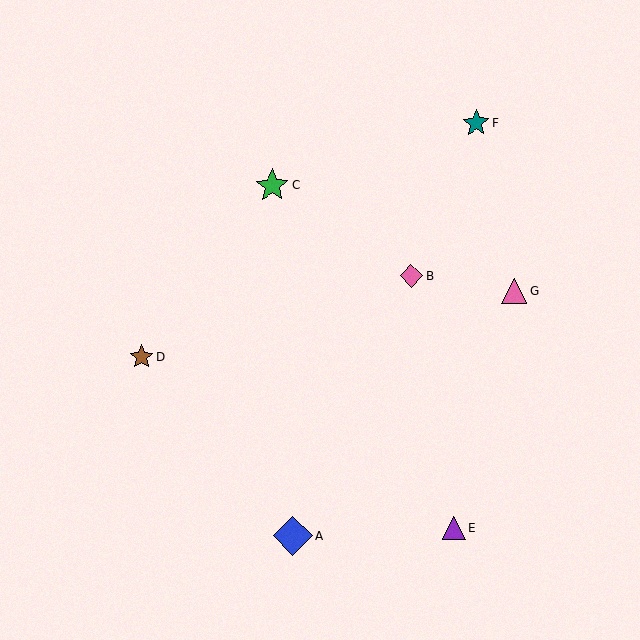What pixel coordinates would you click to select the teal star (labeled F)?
Click at (476, 123) to select the teal star F.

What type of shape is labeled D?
Shape D is a brown star.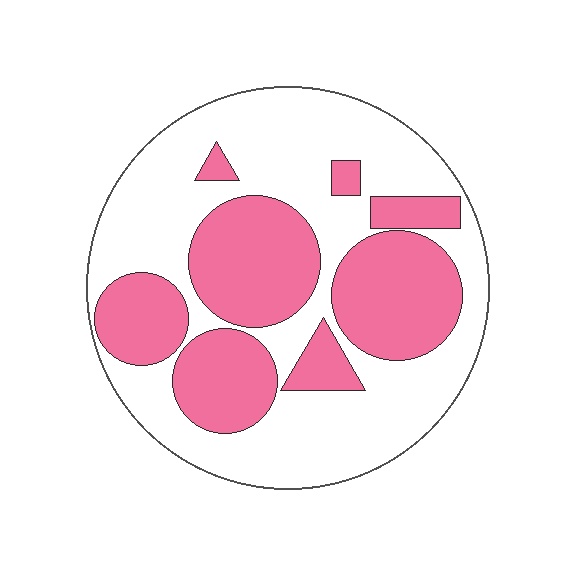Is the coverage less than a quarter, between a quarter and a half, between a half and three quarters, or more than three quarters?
Between a quarter and a half.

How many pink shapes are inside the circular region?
8.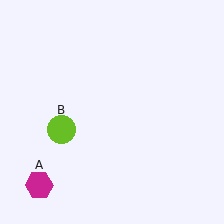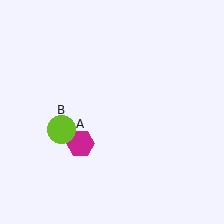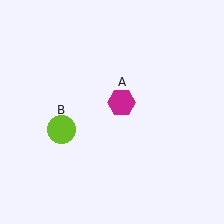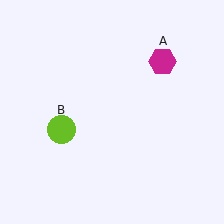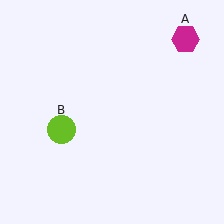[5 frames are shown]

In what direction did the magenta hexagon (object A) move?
The magenta hexagon (object A) moved up and to the right.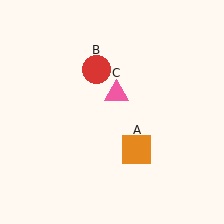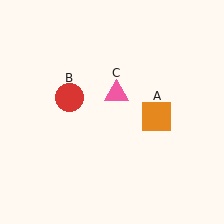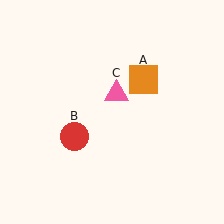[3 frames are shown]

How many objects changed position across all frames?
2 objects changed position: orange square (object A), red circle (object B).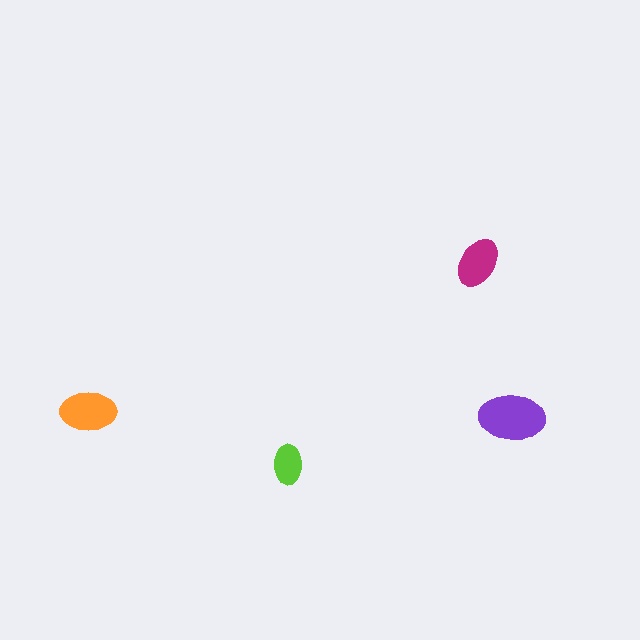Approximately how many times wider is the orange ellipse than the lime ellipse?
About 1.5 times wider.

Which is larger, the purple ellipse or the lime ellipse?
The purple one.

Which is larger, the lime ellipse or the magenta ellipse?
The magenta one.